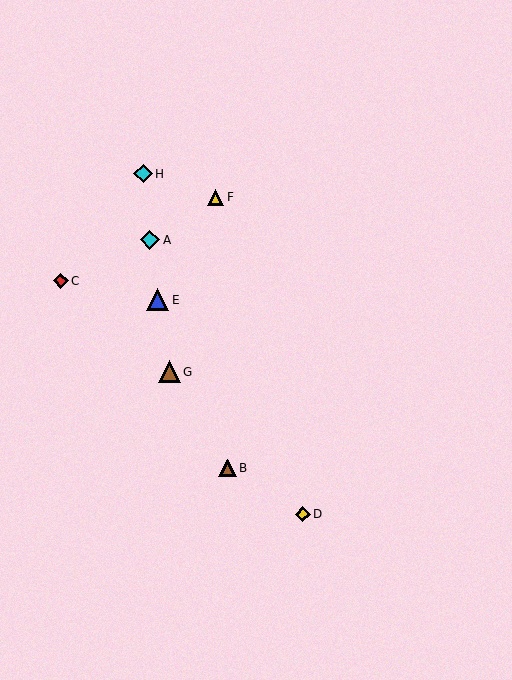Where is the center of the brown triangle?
The center of the brown triangle is at (169, 372).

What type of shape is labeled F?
Shape F is a yellow triangle.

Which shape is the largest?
The blue triangle (labeled E) is the largest.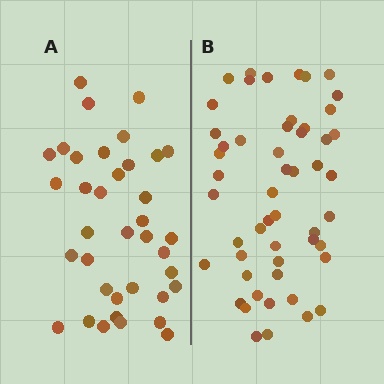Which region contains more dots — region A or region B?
Region B (the right region) has more dots.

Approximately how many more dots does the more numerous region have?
Region B has approximately 15 more dots than region A.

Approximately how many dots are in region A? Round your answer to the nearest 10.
About 40 dots. (The exact count is 37, which rounds to 40.)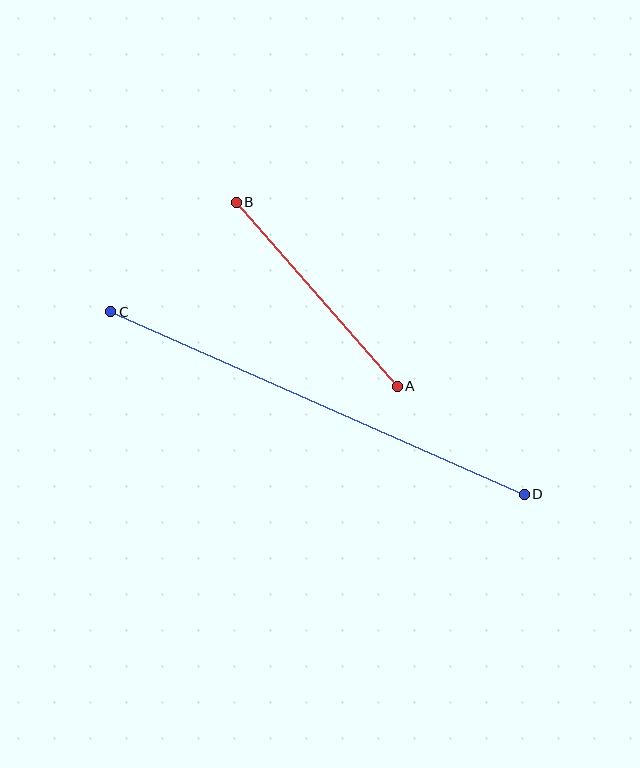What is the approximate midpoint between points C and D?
The midpoint is at approximately (317, 403) pixels.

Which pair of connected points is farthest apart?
Points C and D are farthest apart.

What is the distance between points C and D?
The distance is approximately 452 pixels.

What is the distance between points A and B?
The distance is approximately 245 pixels.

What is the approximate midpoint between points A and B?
The midpoint is at approximately (317, 294) pixels.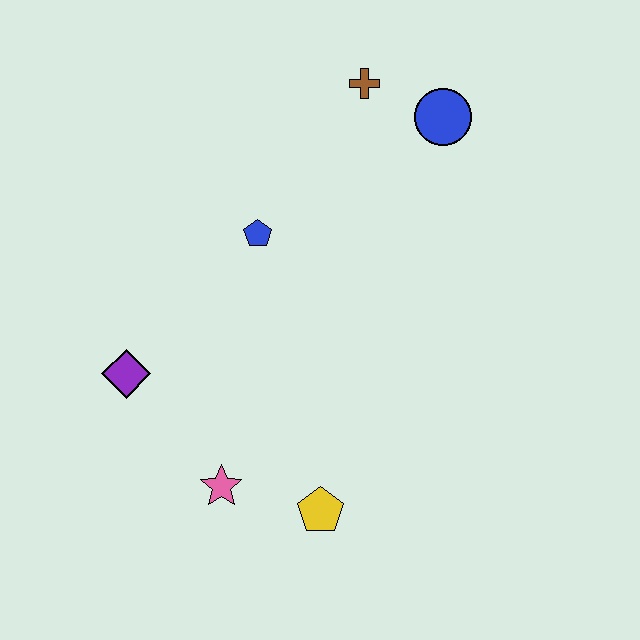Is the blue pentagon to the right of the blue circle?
No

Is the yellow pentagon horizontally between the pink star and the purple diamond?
No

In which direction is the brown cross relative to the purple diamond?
The brown cross is above the purple diamond.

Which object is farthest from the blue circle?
The pink star is farthest from the blue circle.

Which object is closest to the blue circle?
The brown cross is closest to the blue circle.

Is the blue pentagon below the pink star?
No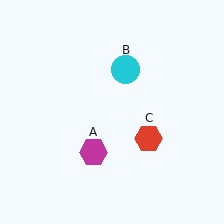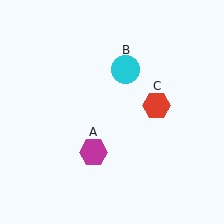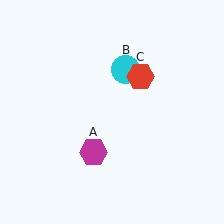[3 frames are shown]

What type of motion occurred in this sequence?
The red hexagon (object C) rotated counterclockwise around the center of the scene.